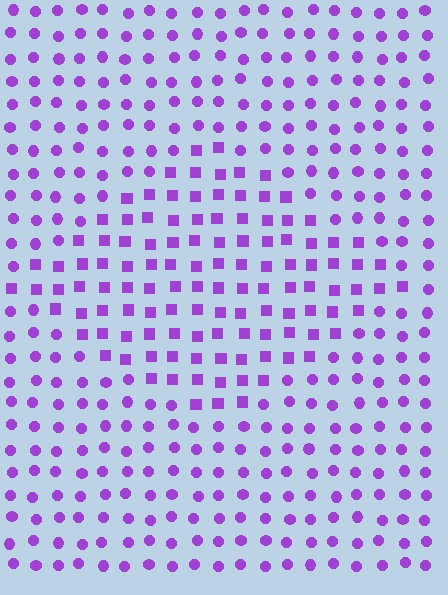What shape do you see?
I see a diamond.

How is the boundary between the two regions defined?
The boundary is defined by a change in element shape: squares inside vs. circles outside. All elements share the same color and spacing.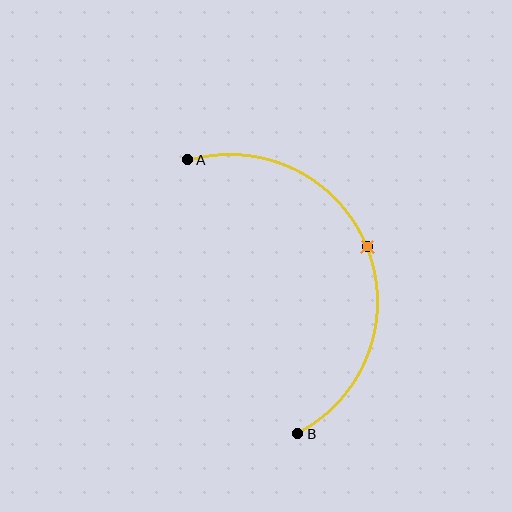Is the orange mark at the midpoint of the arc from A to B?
Yes. The orange mark lies on the arc at equal arc-length from both A and B — it is the arc midpoint.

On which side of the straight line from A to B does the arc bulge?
The arc bulges to the right of the straight line connecting A and B.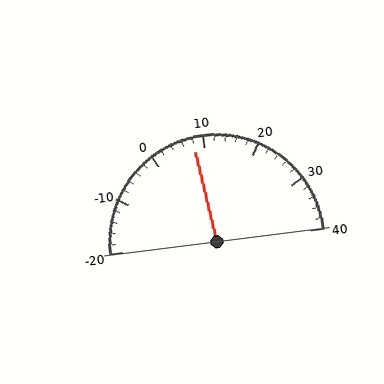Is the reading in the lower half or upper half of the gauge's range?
The reading is in the lower half of the range (-20 to 40).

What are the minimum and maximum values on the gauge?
The gauge ranges from -20 to 40.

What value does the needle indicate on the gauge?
The needle indicates approximately 8.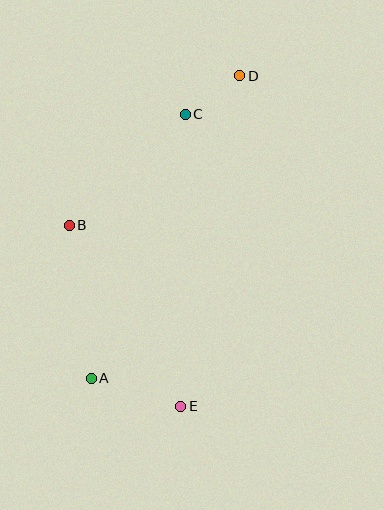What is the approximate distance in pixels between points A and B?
The distance between A and B is approximately 154 pixels.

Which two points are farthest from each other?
Points A and D are farthest from each other.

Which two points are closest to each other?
Points C and D are closest to each other.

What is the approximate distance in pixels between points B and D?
The distance between B and D is approximately 227 pixels.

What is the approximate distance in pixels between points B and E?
The distance between B and E is approximately 212 pixels.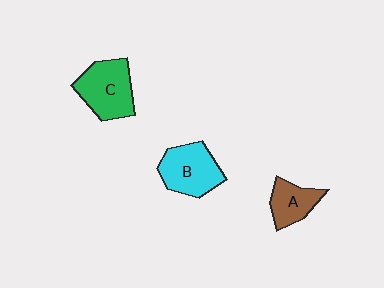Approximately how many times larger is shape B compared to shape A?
Approximately 1.5 times.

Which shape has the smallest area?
Shape A (brown).